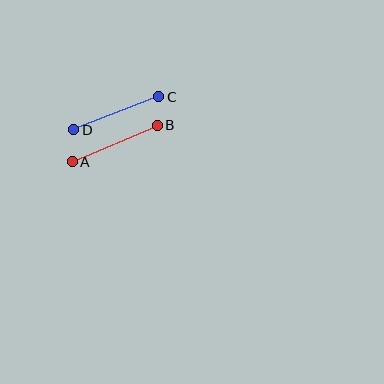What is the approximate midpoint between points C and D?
The midpoint is at approximately (116, 113) pixels.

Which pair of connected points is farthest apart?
Points A and B are farthest apart.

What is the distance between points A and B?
The distance is approximately 93 pixels.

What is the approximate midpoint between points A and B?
The midpoint is at approximately (115, 144) pixels.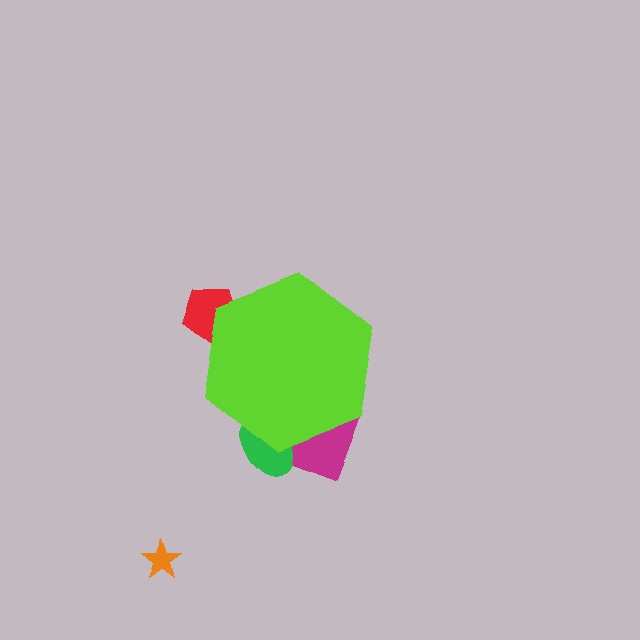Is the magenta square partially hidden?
Yes, the magenta square is partially hidden behind the lime hexagon.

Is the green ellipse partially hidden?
Yes, the green ellipse is partially hidden behind the lime hexagon.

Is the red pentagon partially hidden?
Yes, the red pentagon is partially hidden behind the lime hexagon.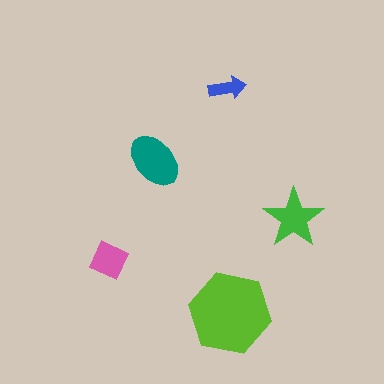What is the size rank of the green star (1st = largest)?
3rd.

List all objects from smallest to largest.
The blue arrow, the pink square, the green star, the teal ellipse, the lime hexagon.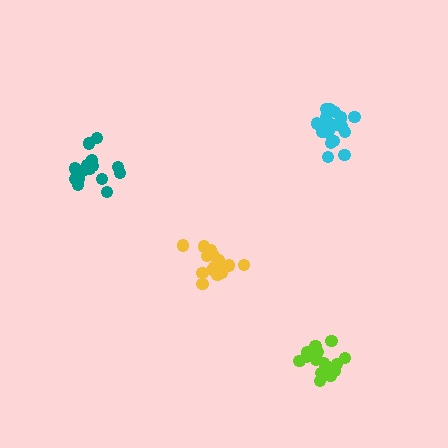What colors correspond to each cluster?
The clusters are colored: yellow, lime, cyan, teal.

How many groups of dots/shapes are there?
There are 4 groups.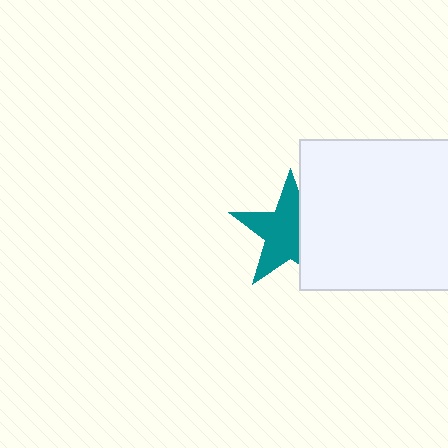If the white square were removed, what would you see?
You would see the complete teal star.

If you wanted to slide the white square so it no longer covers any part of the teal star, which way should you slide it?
Slide it right — that is the most direct way to separate the two shapes.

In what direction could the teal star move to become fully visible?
The teal star could move left. That would shift it out from behind the white square entirely.